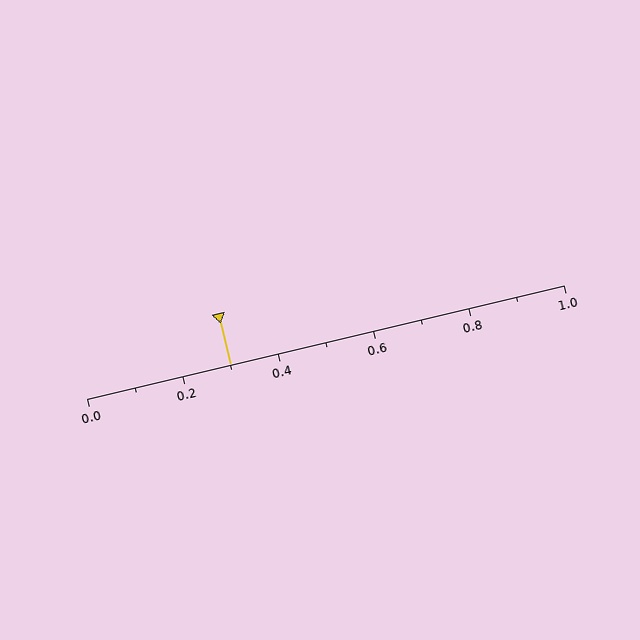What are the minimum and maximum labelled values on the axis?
The axis runs from 0.0 to 1.0.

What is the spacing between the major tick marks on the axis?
The major ticks are spaced 0.2 apart.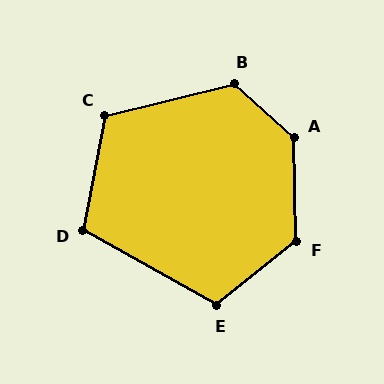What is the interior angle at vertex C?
Approximately 115 degrees (obtuse).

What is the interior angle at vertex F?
Approximately 127 degrees (obtuse).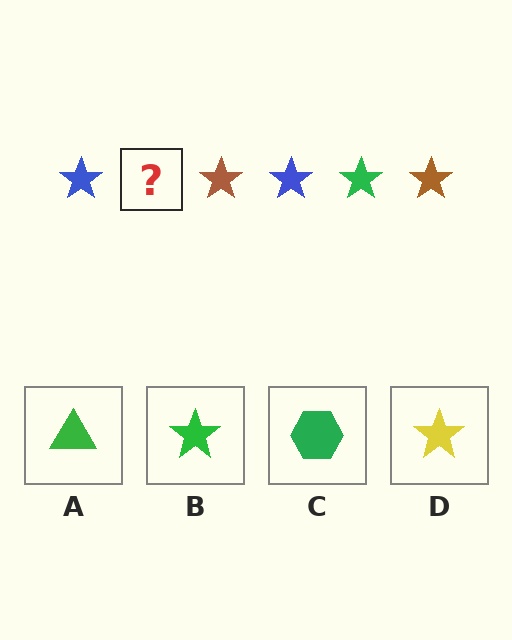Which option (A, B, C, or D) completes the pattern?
B.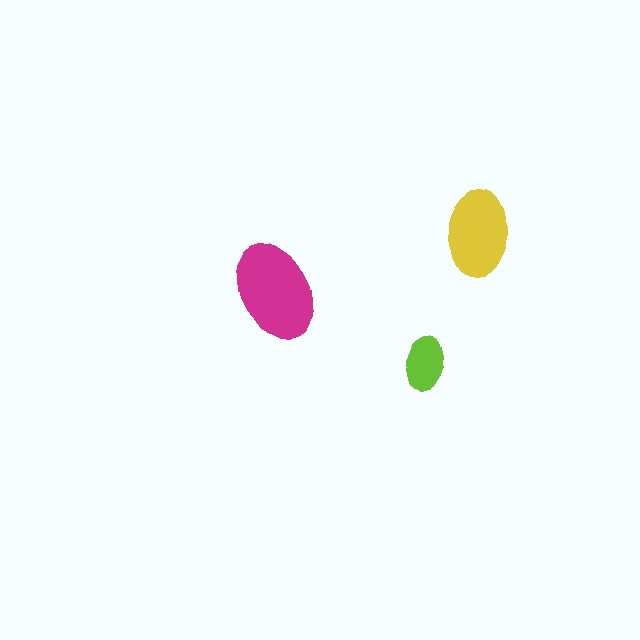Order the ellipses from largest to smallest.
the magenta one, the yellow one, the lime one.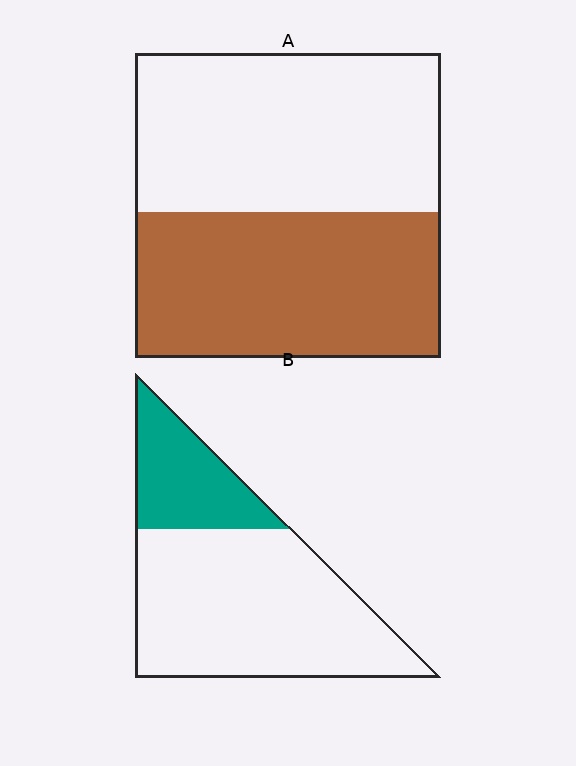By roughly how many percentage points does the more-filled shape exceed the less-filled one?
By roughly 20 percentage points (A over B).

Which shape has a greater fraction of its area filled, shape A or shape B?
Shape A.